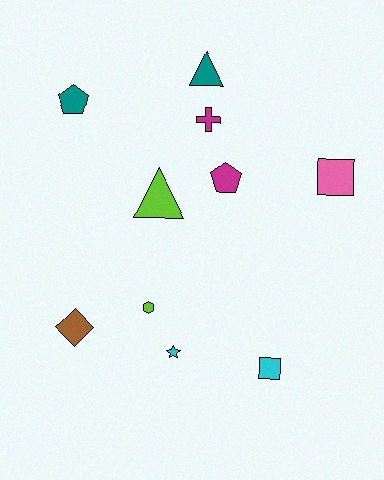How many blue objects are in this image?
There are no blue objects.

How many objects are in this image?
There are 10 objects.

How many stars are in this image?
There is 1 star.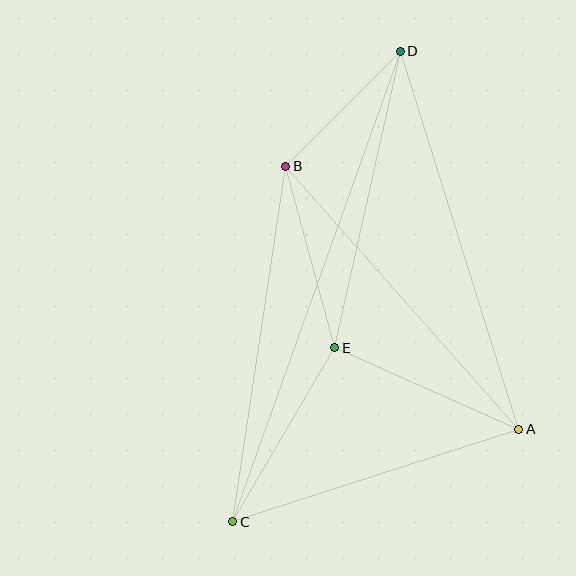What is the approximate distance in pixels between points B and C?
The distance between B and C is approximately 360 pixels.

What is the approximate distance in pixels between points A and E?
The distance between A and E is approximately 201 pixels.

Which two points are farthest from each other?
Points C and D are farthest from each other.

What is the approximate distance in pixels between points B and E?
The distance between B and E is approximately 188 pixels.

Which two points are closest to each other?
Points B and D are closest to each other.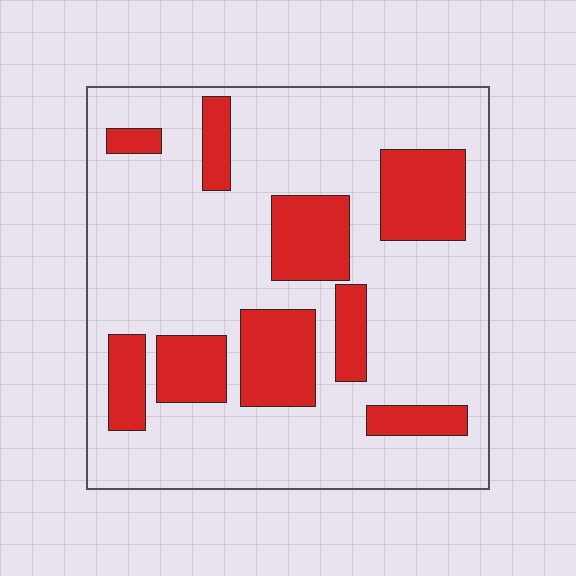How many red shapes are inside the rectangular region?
9.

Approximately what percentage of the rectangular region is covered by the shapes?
Approximately 25%.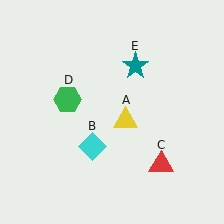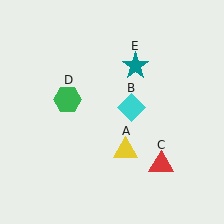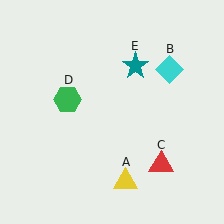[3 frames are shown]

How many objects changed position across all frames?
2 objects changed position: yellow triangle (object A), cyan diamond (object B).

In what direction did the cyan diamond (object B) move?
The cyan diamond (object B) moved up and to the right.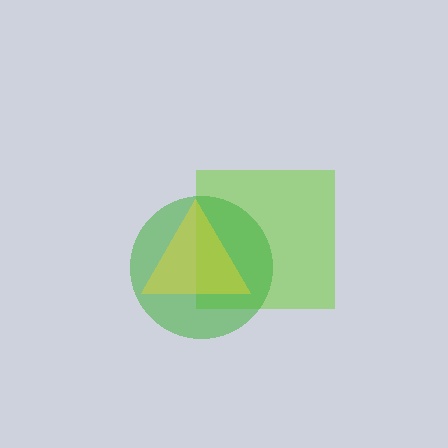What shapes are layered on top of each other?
The layered shapes are: a lime square, a green circle, a yellow triangle.